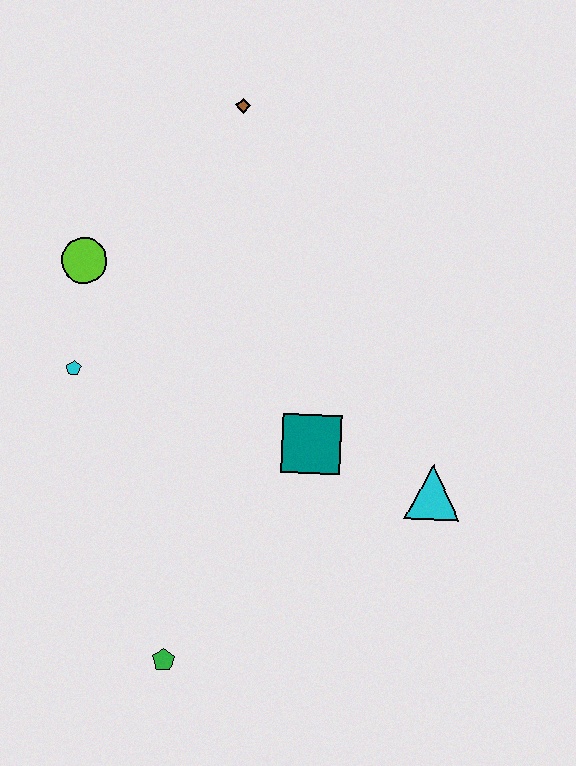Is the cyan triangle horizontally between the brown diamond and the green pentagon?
No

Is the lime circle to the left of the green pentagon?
Yes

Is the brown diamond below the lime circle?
No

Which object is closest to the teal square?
The cyan triangle is closest to the teal square.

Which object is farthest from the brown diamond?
The green pentagon is farthest from the brown diamond.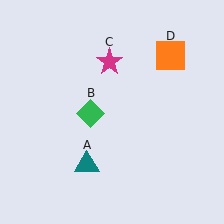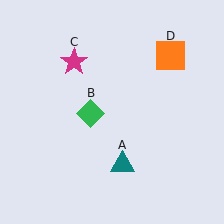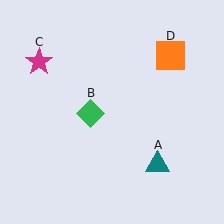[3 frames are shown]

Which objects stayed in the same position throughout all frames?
Green diamond (object B) and orange square (object D) remained stationary.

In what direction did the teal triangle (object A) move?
The teal triangle (object A) moved right.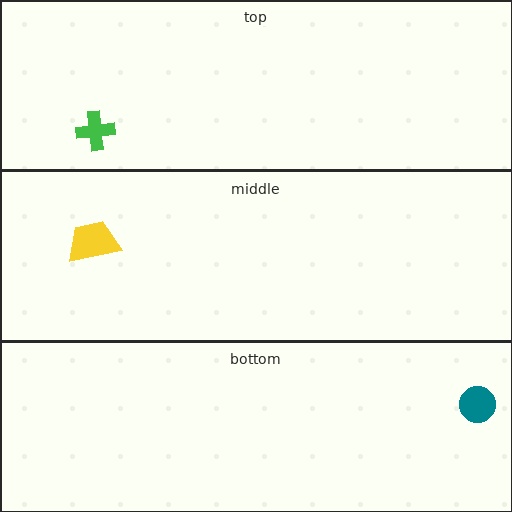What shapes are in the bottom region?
The teal circle.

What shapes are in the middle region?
The yellow trapezoid.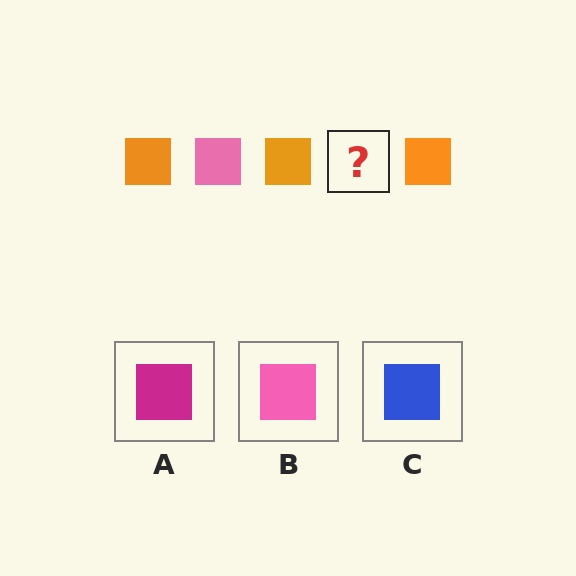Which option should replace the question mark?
Option B.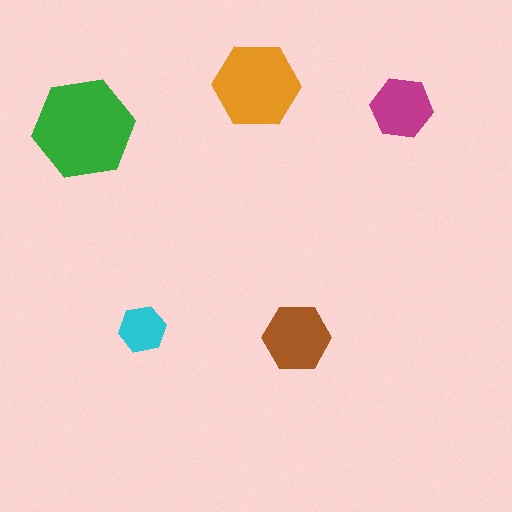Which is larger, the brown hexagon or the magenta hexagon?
The brown one.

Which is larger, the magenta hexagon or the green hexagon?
The green one.